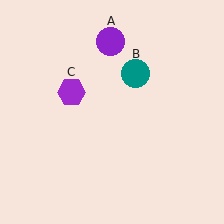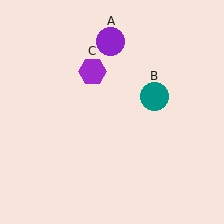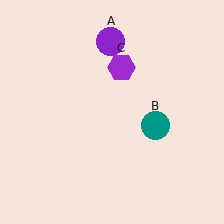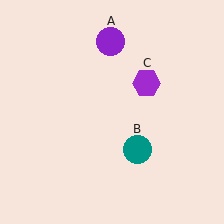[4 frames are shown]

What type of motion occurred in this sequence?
The teal circle (object B), purple hexagon (object C) rotated clockwise around the center of the scene.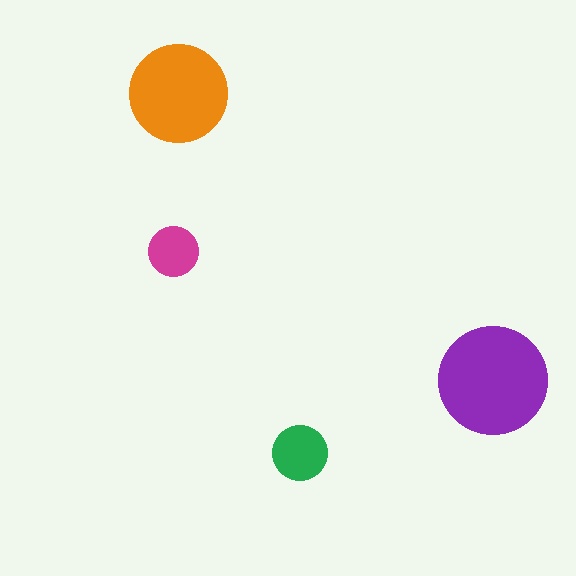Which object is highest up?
The orange circle is topmost.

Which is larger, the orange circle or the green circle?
The orange one.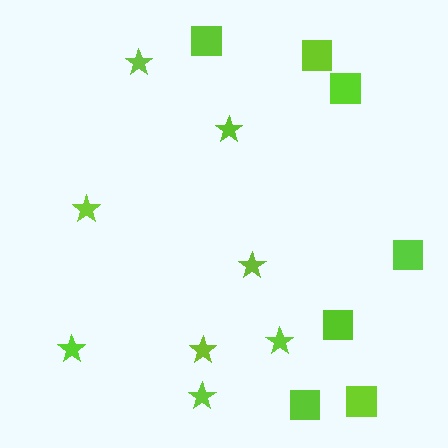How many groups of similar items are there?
There are 2 groups: one group of stars (8) and one group of squares (7).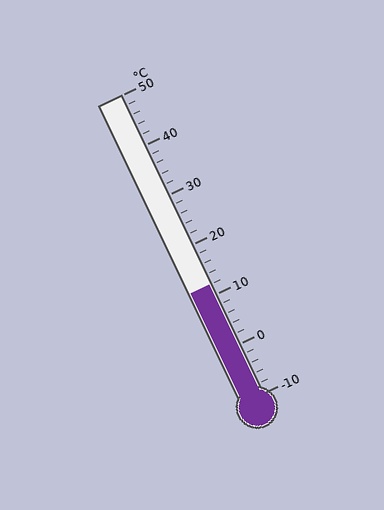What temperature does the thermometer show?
The thermometer shows approximately 12°C.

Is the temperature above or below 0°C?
The temperature is above 0°C.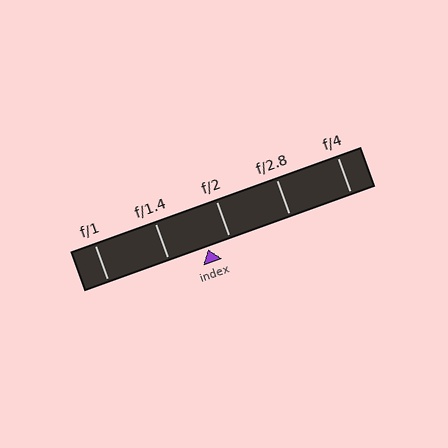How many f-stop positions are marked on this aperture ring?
There are 5 f-stop positions marked.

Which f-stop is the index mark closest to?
The index mark is closest to f/2.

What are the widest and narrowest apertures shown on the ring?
The widest aperture shown is f/1 and the narrowest is f/4.